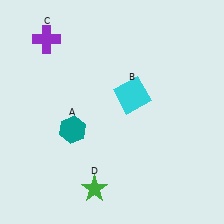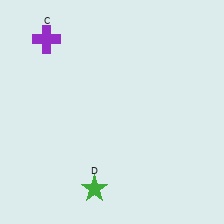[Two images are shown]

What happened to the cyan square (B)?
The cyan square (B) was removed in Image 2. It was in the top-right area of Image 1.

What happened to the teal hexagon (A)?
The teal hexagon (A) was removed in Image 2. It was in the bottom-left area of Image 1.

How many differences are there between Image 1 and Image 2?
There are 2 differences between the two images.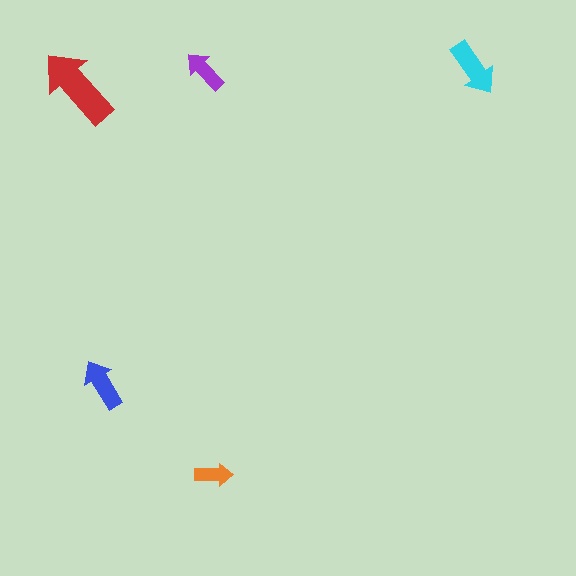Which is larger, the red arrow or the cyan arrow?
The red one.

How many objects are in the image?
There are 5 objects in the image.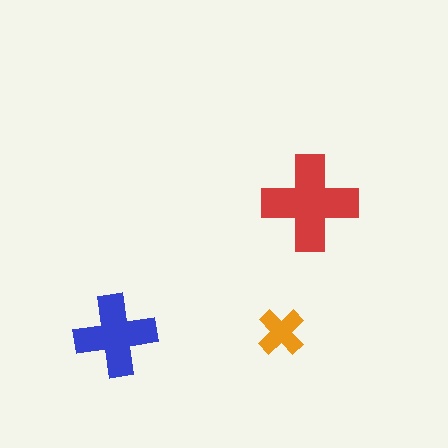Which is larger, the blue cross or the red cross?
The red one.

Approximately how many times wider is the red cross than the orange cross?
About 2 times wider.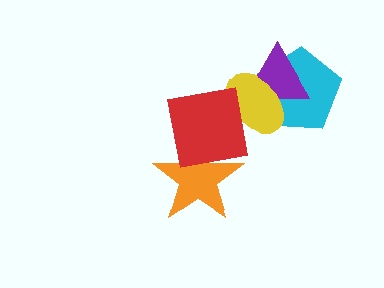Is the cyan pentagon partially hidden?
Yes, it is partially covered by another shape.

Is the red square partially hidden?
No, no other shape covers it.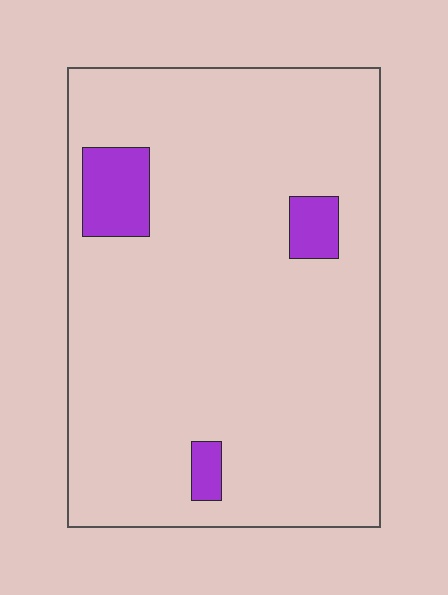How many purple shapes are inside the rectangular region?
3.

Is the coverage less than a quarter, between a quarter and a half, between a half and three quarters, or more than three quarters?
Less than a quarter.